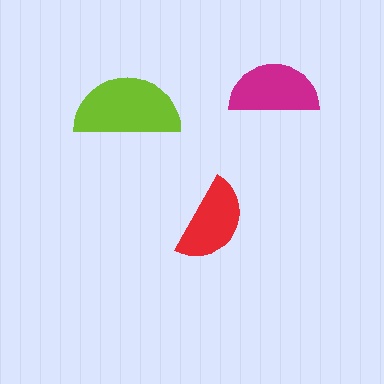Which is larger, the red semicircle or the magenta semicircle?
The magenta one.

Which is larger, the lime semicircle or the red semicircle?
The lime one.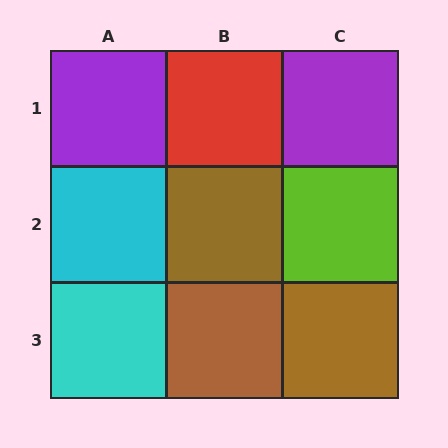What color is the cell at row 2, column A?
Cyan.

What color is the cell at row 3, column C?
Brown.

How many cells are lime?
1 cell is lime.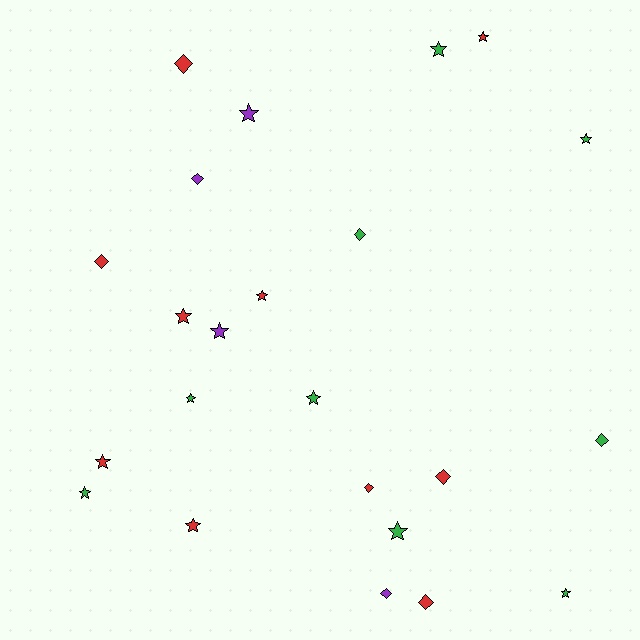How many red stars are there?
There are 5 red stars.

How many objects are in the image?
There are 23 objects.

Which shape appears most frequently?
Star, with 14 objects.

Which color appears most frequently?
Red, with 10 objects.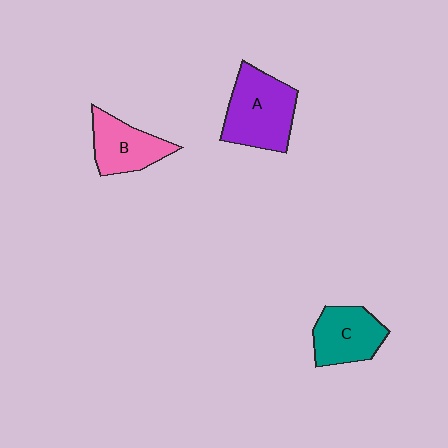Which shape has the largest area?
Shape A (purple).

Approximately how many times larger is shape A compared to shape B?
Approximately 1.4 times.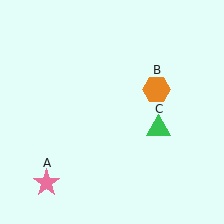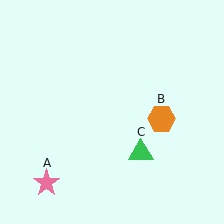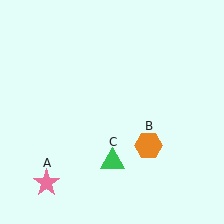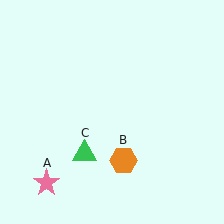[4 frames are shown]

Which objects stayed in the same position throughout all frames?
Pink star (object A) remained stationary.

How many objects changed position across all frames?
2 objects changed position: orange hexagon (object B), green triangle (object C).